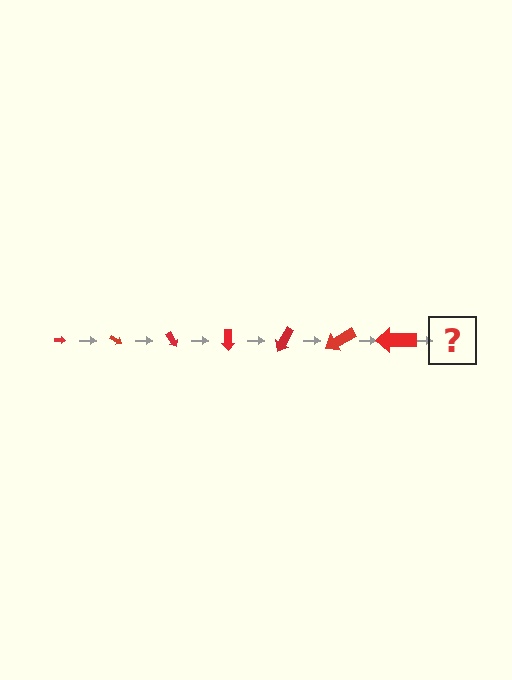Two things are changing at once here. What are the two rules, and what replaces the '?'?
The two rules are that the arrow grows larger each step and it rotates 30 degrees each step. The '?' should be an arrow, larger than the previous one and rotated 210 degrees from the start.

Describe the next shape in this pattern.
It should be an arrow, larger than the previous one and rotated 210 degrees from the start.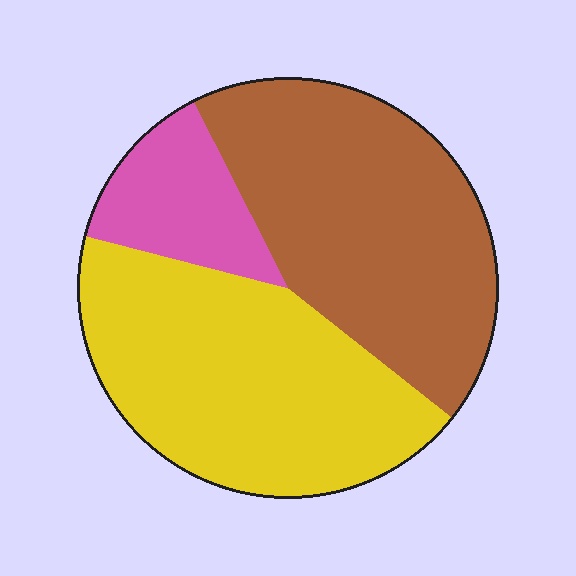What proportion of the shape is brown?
Brown takes up about two fifths (2/5) of the shape.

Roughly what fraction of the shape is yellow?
Yellow covers around 45% of the shape.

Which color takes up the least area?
Pink, at roughly 15%.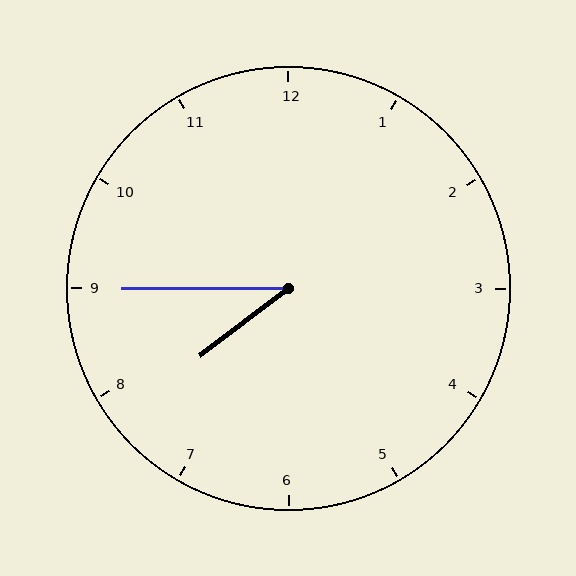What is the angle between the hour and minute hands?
Approximately 38 degrees.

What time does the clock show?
7:45.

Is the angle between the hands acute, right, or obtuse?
It is acute.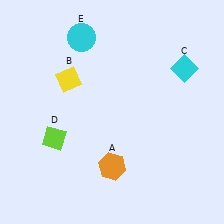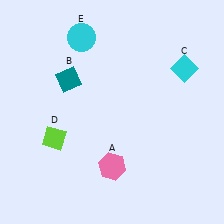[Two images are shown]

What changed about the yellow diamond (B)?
In Image 1, B is yellow. In Image 2, it changed to teal.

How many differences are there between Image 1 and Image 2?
There are 2 differences between the two images.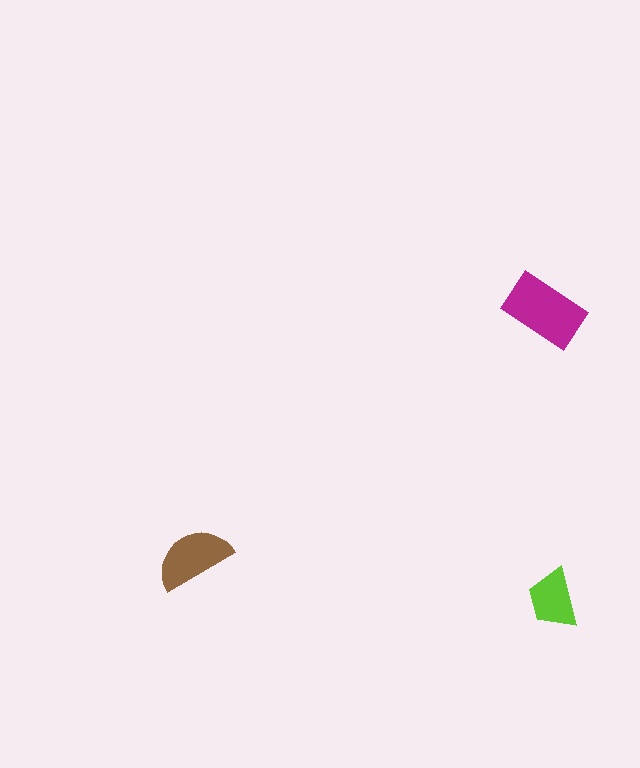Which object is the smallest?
The lime trapezoid.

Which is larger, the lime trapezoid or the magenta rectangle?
The magenta rectangle.